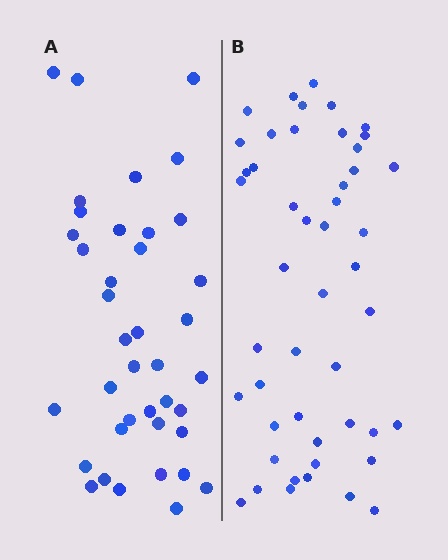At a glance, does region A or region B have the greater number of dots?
Region B (the right region) has more dots.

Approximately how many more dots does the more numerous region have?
Region B has roughly 8 or so more dots than region A.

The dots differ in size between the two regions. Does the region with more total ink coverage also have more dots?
No. Region A has more total ink coverage because its dots are larger, but region B actually contains more individual dots. Total area can be misleading — the number of items is what matters here.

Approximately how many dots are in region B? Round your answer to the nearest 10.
About 50 dots. (The exact count is 48, which rounds to 50.)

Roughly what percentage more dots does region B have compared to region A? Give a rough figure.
About 25% more.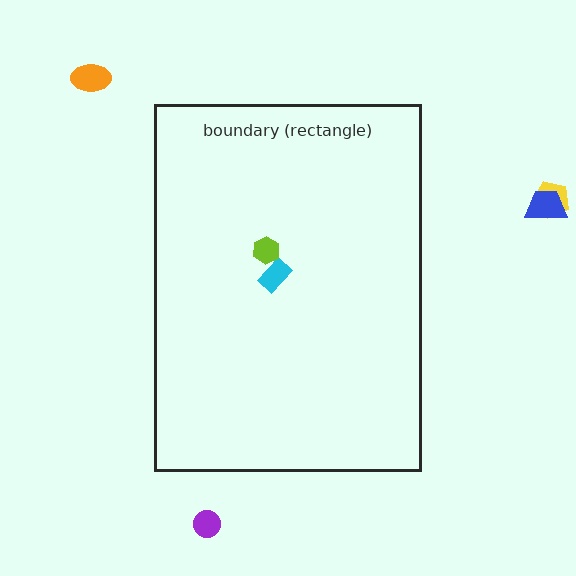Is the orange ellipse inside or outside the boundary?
Outside.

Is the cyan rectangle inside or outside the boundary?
Inside.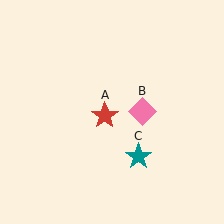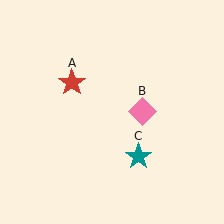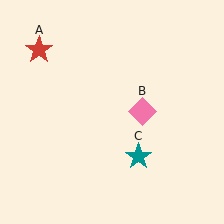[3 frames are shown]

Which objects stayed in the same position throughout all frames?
Pink diamond (object B) and teal star (object C) remained stationary.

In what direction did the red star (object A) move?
The red star (object A) moved up and to the left.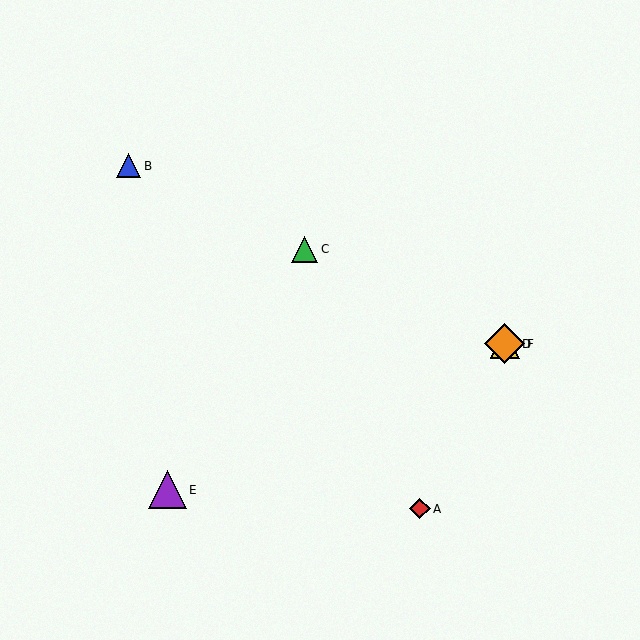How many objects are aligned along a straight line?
4 objects (B, C, D, F) are aligned along a straight line.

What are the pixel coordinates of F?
Object F is at (504, 344).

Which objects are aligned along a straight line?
Objects B, C, D, F are aligned along a straight line.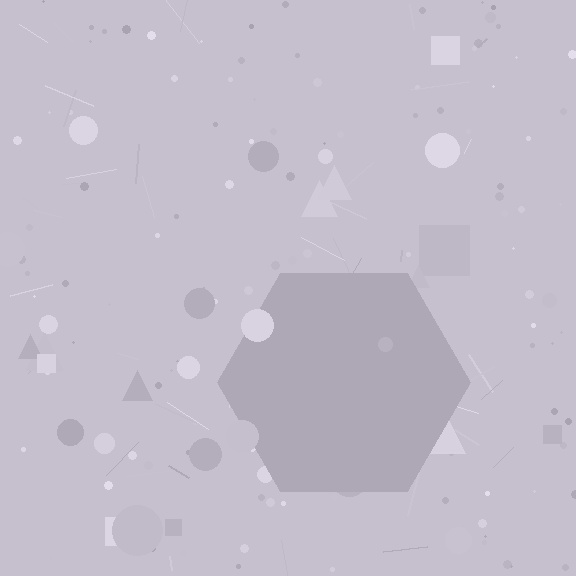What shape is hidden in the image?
A hexagon is hidden in the image.